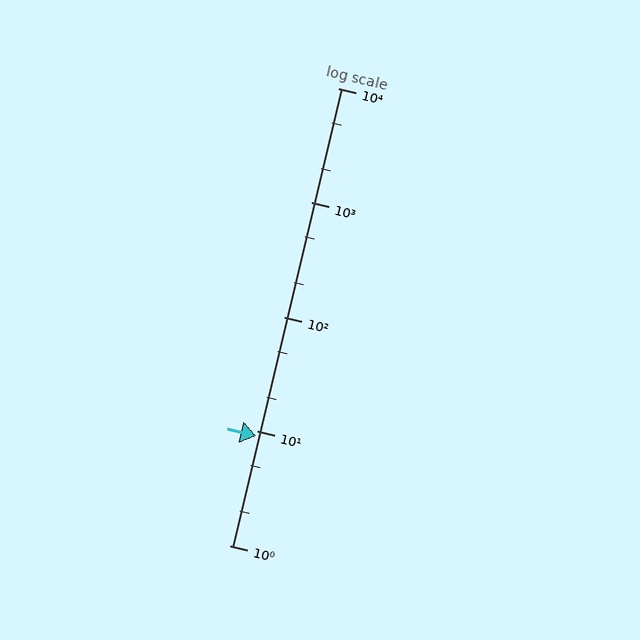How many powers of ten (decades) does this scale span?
The scale spans 4 decades, from 1 to 10000.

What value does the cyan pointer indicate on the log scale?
The pointer indicates approximately 9.1.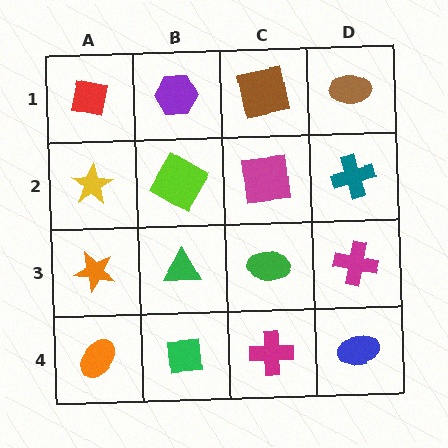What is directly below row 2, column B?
A green triangle.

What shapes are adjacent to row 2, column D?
A brown ellipse (row 1, column D), a magenta cross (row 3, column D), a magenta square (row 2, column C).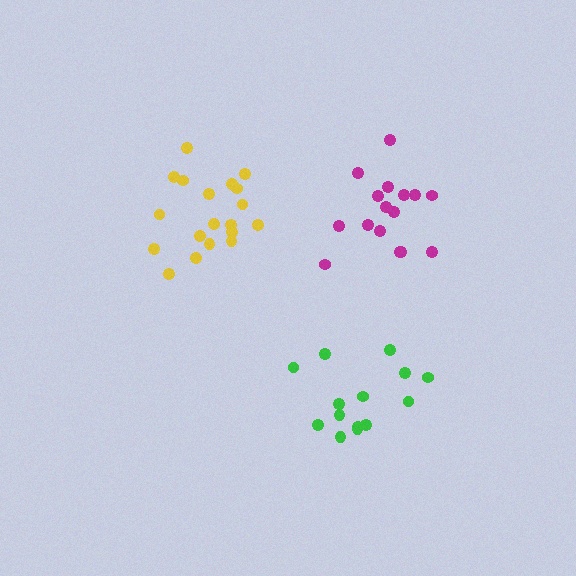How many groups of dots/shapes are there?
There are 3 groups.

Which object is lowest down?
The green cluster is bottommost.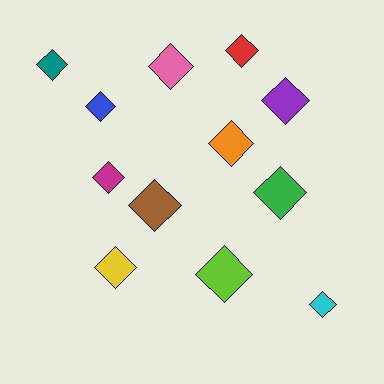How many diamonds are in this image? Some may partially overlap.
There are 12 diamonds.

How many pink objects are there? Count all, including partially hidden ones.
There is 1 pink object.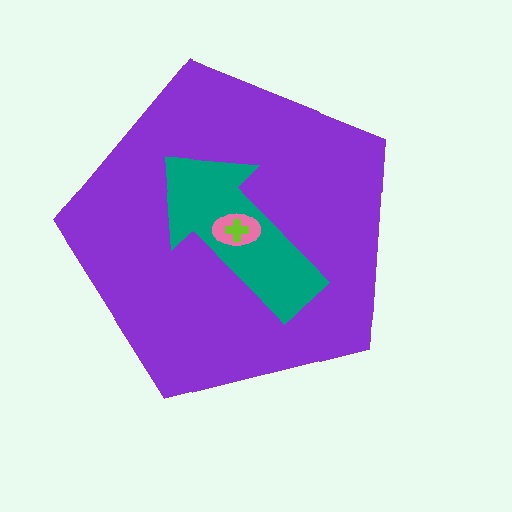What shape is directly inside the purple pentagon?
The teal arrow.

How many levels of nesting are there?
4.